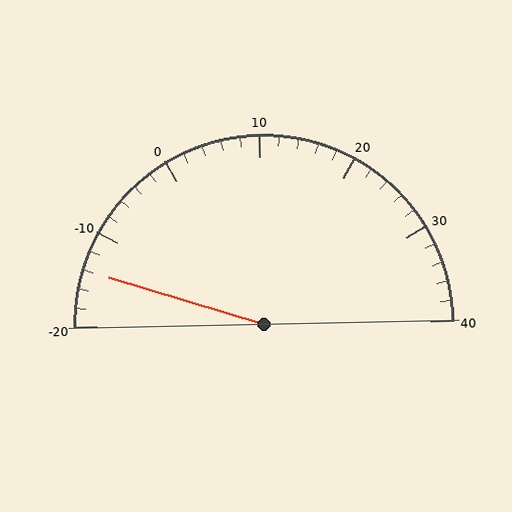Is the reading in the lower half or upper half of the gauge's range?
The reading is in the lower half of the range (-20 to 40).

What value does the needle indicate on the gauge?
The needle indicates approximately -14.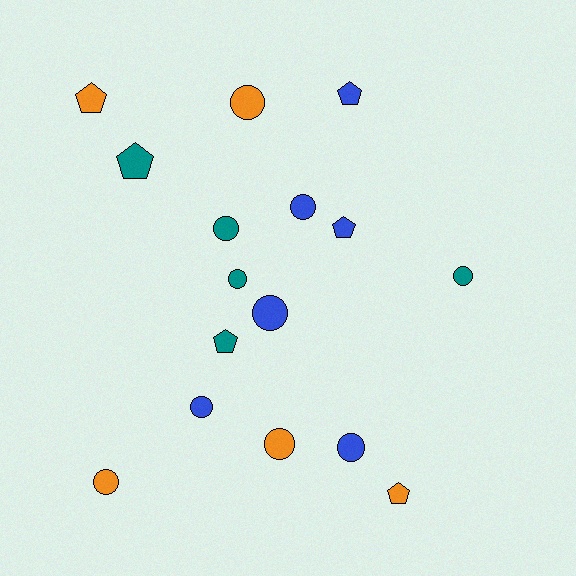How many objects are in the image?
There are 16 objects.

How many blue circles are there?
There are 4 blue circles.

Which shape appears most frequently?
Circle, with 10 objects.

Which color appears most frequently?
Blue, with 6 objects.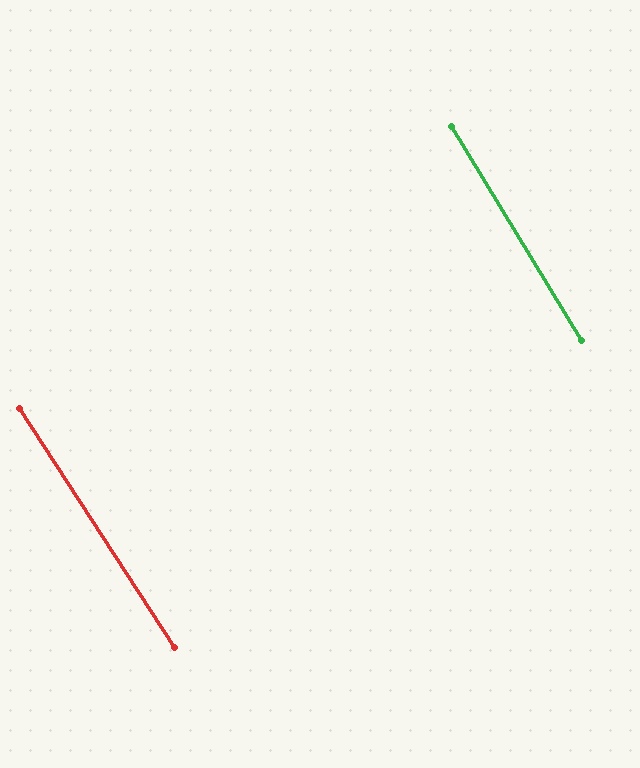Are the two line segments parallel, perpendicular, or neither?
Parallel — their directions differ by only 1.9°.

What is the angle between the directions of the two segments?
Approximately 2 degrees.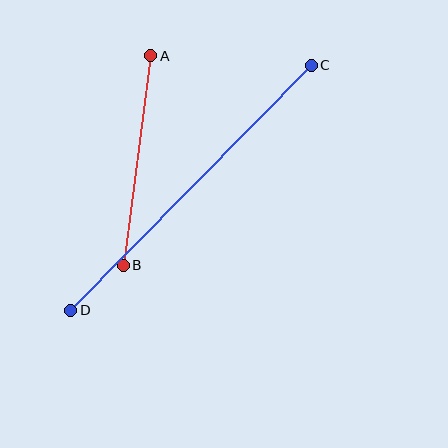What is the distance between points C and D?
The distance is approximately 343 pixels.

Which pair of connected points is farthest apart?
Points C and D are farthest apart.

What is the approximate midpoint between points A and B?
The midpoint is at approximately (137, 160) pixels.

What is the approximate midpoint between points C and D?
The midpoint is at approximately (191, 188) pixels.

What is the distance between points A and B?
The distance is approximately 211 pixels.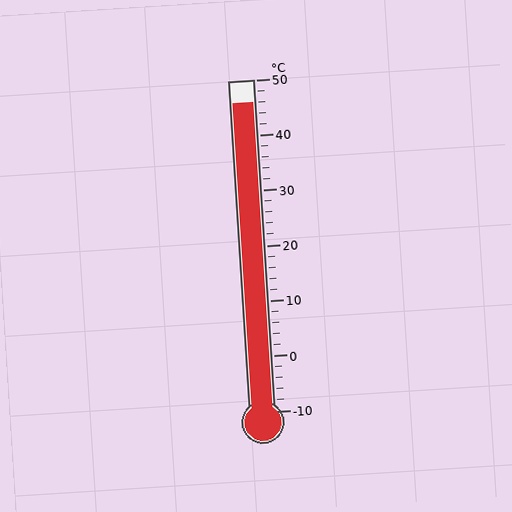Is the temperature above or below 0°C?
The temperature is above 0°C.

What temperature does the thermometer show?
The thermometer shows approximately 46°C.